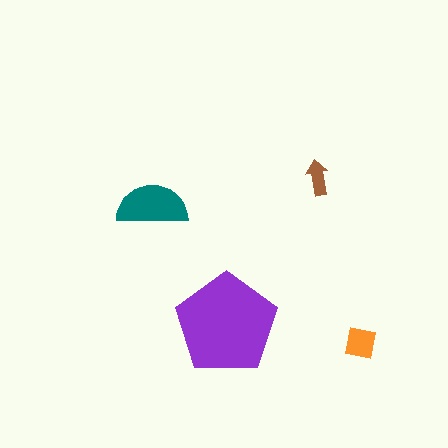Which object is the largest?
The purple pentagon.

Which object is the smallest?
The brown arrow.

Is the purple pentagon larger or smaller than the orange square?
Larger.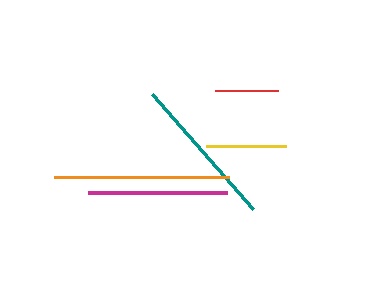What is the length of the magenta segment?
The magenta segment is approximately 138 pixels long.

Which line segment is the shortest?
The red line is the shortest at approximately 63 pixels.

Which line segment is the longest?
The orange line is the longest at approximately 176 pixels.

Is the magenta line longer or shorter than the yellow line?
The magenta line is longer than the yellow line.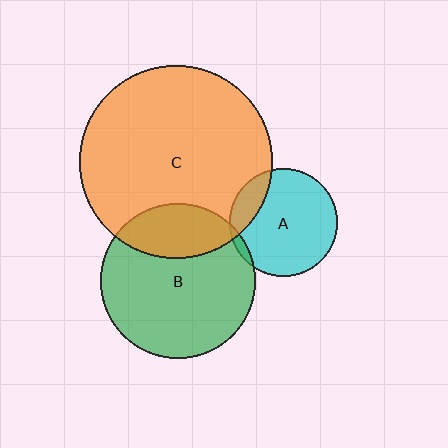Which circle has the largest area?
Circle C (orange).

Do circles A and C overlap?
Yes.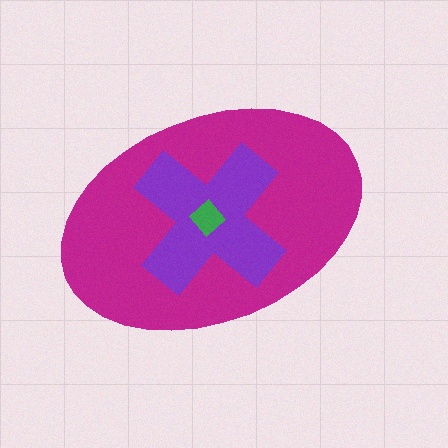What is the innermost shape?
The green diamond.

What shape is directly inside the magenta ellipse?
The purple cross.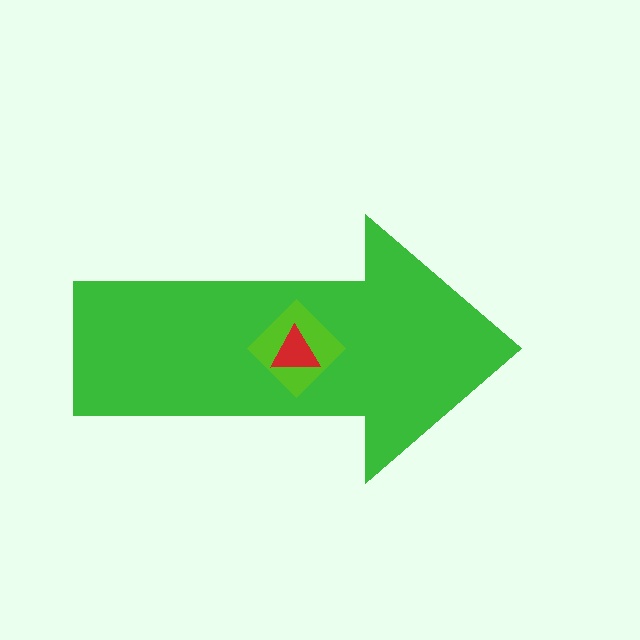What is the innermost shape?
The red triangle.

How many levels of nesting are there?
3.